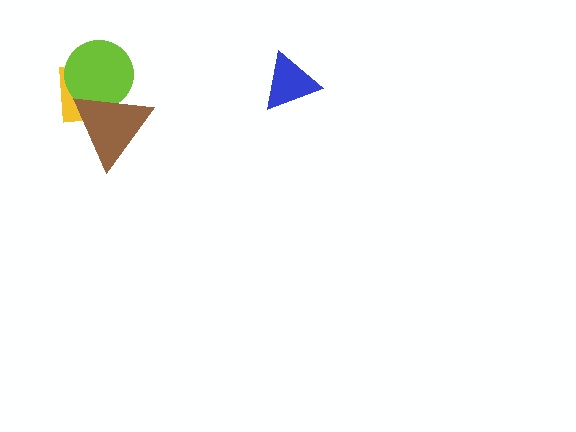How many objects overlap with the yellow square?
2 objects overlap with the yellow square.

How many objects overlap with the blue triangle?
0 objects overlap with the blue triangle.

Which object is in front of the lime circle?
The brown triangle is in front of the lime circle.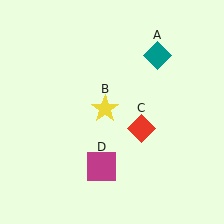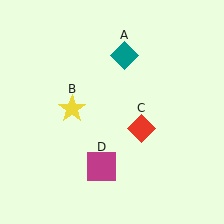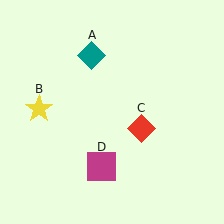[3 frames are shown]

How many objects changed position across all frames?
2 objects changed position: teal diamond (object A), yellow star (object B).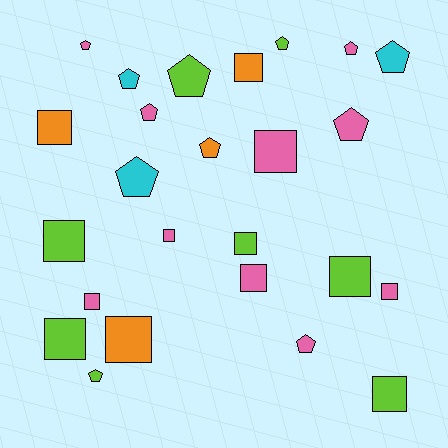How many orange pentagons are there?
There is 1 orange pentagon.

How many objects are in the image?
There are 25 objects.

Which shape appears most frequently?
Square, with 13 objects.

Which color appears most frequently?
Pink, with 10 objects.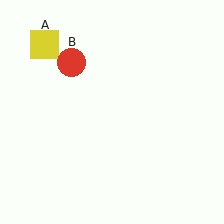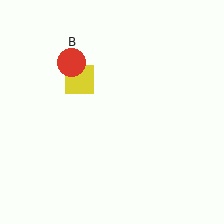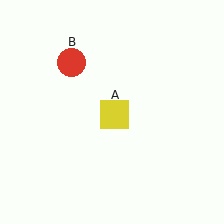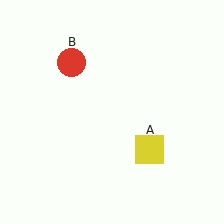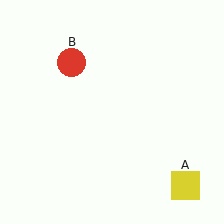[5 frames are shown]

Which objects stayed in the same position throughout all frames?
Red circle (object B) remained stationary.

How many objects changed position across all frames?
1 object changed position: yellow square (object A).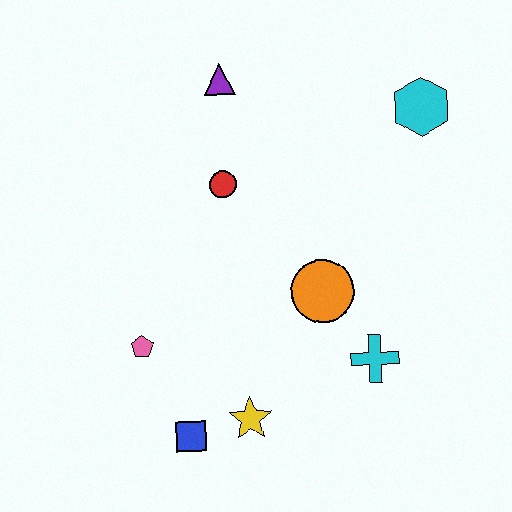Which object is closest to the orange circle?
The cyan cross is closest to the orange circle.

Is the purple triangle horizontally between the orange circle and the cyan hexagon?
No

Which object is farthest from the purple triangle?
The blue square is farthest from the purple triangle.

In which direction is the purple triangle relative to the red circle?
The purple triangle is above the red circle.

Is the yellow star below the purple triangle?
Yes